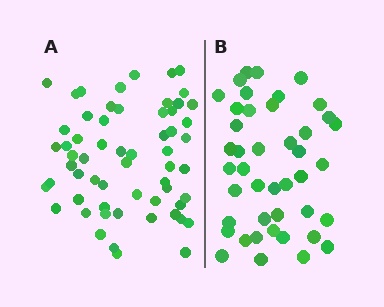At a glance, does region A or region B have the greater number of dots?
Region A (the left region) has more dots.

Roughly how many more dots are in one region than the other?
Region A has approximately 15 more dots than region B.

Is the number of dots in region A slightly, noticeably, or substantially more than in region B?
Region A has noticeably more, but not dramatically so. The ratio is roughly 1.4 to 1.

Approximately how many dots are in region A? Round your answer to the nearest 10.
About 60 dots.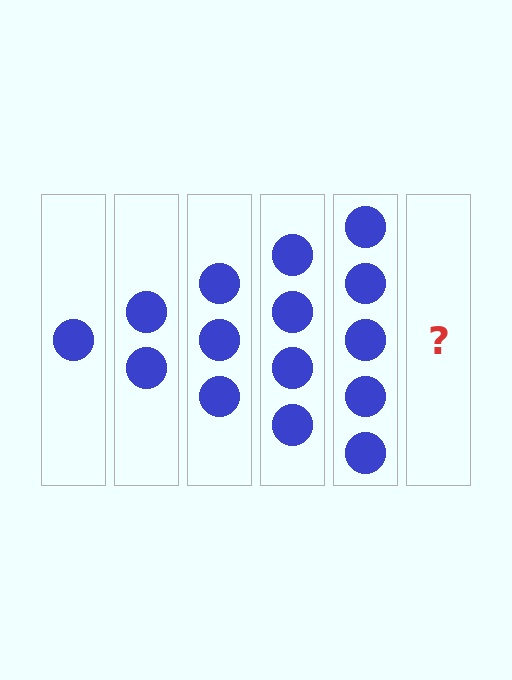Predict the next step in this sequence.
The next step is 6 circles.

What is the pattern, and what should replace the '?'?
The pattern is that each step adds one more circle. The '?' should be 6 circles.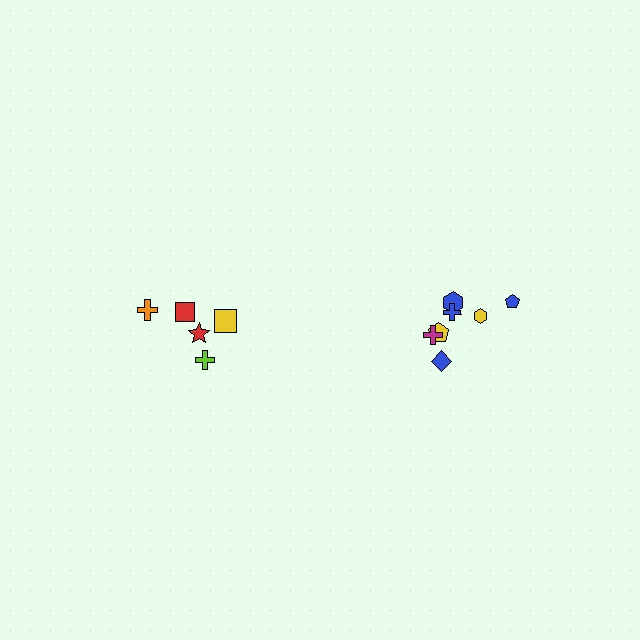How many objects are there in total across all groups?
There are 13 objects.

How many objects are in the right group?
There are 8 objects.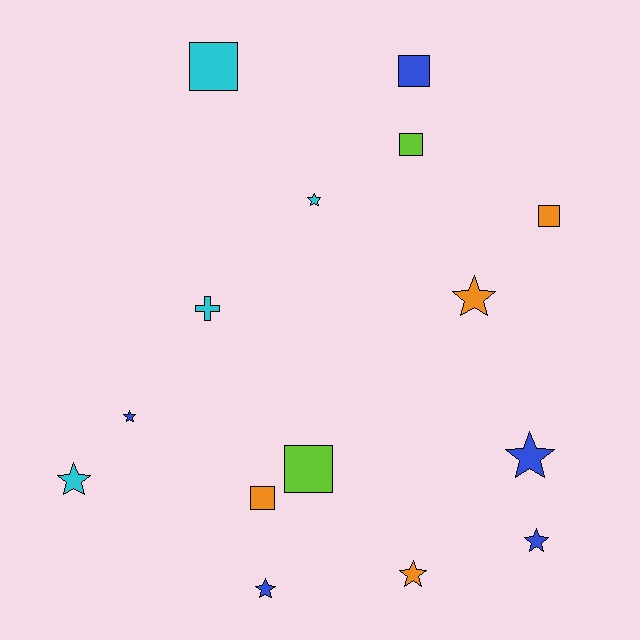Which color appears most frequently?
Blue, with 5 objects.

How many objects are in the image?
There are 15 objects.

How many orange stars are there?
There are 2 orange stars.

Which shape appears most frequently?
Star, with 8 objects.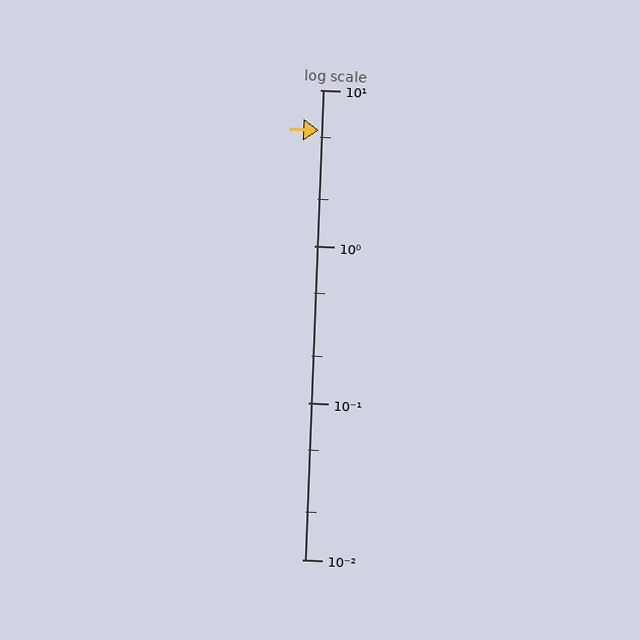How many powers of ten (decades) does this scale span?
The scale spans 3 decades, from 0.01 to 10.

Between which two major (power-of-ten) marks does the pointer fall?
The pointer is between 1 and 10.